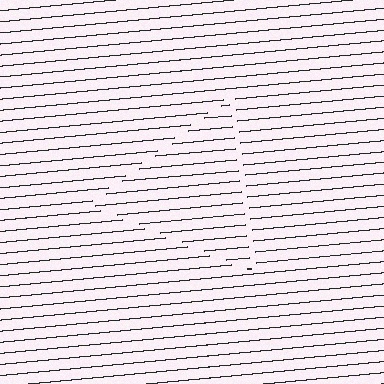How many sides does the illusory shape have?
3 sides — the line-ends trace a triangle.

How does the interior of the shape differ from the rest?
The interior of the shape contains the same grating, shifted by half a period — the contour is defined by the phase discontinuity where line-ends from the inner and outer gratings abut.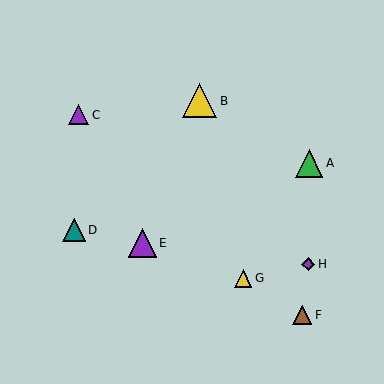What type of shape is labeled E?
Shape E is a purple triangle.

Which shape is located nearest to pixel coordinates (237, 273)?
The yellow triangle (labeled G) at (243, 278) is nearest to that location.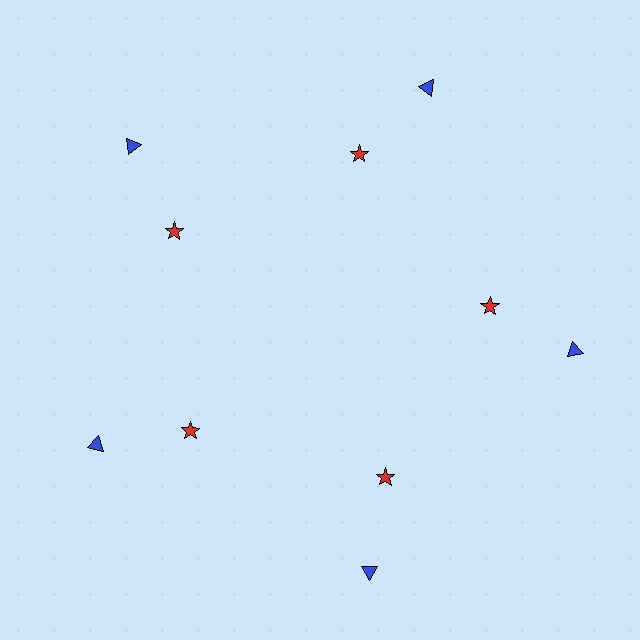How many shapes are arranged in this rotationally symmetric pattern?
There are 10 shapes, arranged in 5 groups of 2.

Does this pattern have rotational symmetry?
Yes, this pattern has 5-fold rotational symmetry. It looks the same after rotating 72 degrees around the center.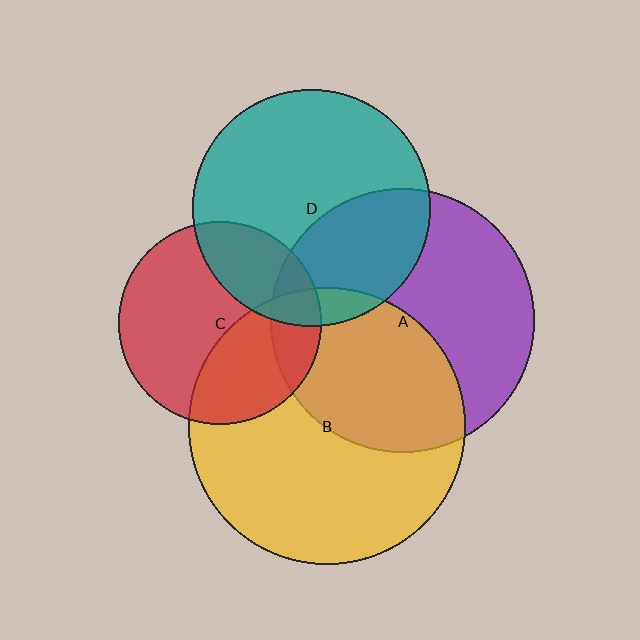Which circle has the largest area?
Circle B (yellow).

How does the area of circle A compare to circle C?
Approximately 1.7 times.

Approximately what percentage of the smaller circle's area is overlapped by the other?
Approximately 10%.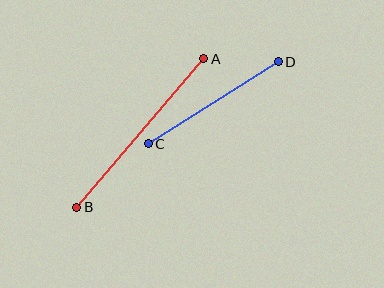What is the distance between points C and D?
The distance is approximately 154 pixels.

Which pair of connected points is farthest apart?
Points A and B are farthest apart.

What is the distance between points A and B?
The distance is approximately 195 pixels.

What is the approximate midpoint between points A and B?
The midpoint is at approximately (140, 133) pixels.